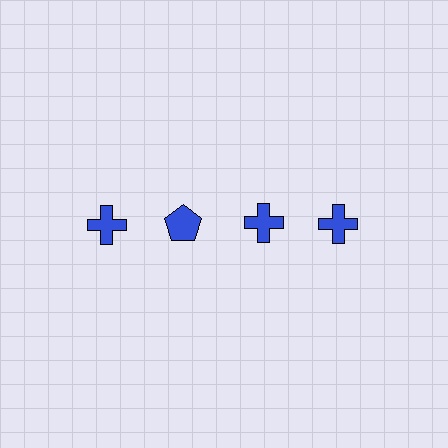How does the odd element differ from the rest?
It has a different shape: pentagon instead of cross.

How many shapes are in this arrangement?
There are 4 shapes arranged in a grid pattern.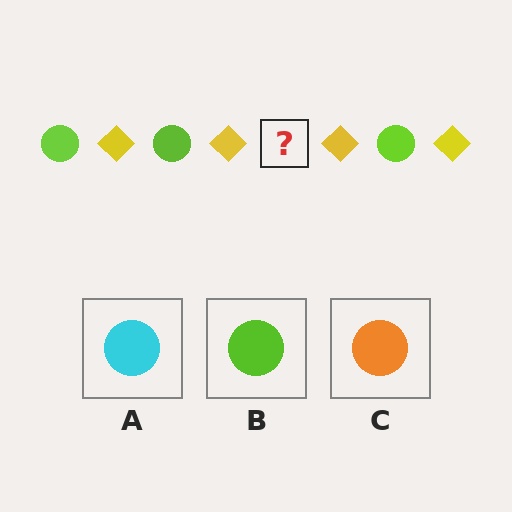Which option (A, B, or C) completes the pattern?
B.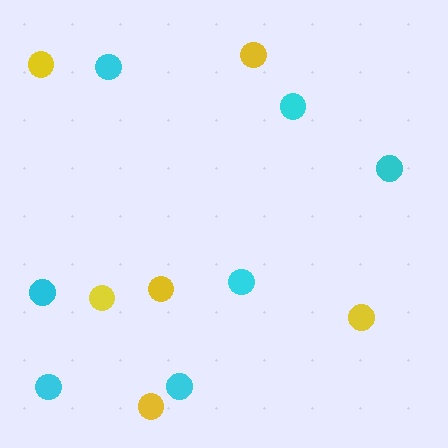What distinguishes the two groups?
There are 2 groups: one group of cyan circles (7) and one group of yellow circles (6).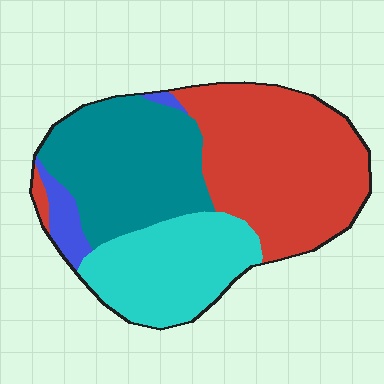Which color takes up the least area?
Blue, at roughly 5%.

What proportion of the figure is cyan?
Cyan covers about 25% of the figure.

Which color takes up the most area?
Red, at roughly 40%.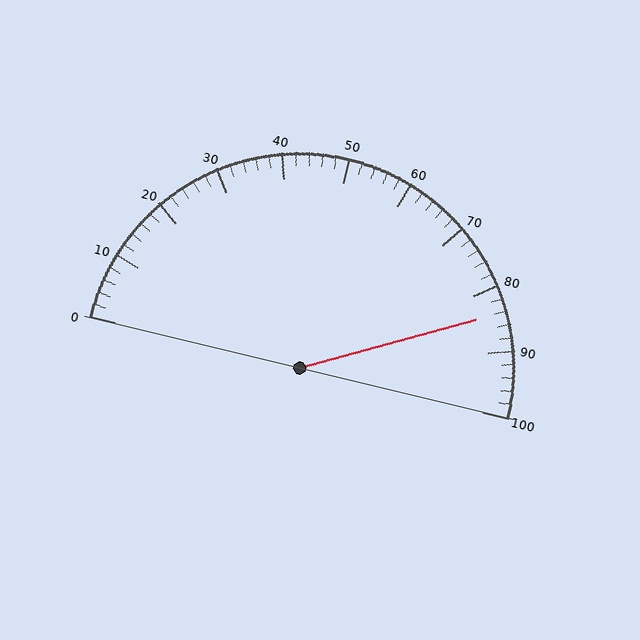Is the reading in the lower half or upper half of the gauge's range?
The reading is in the upper half of the range (0 to 100).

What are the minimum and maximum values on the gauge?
The gauge ranges from 0 to 100.